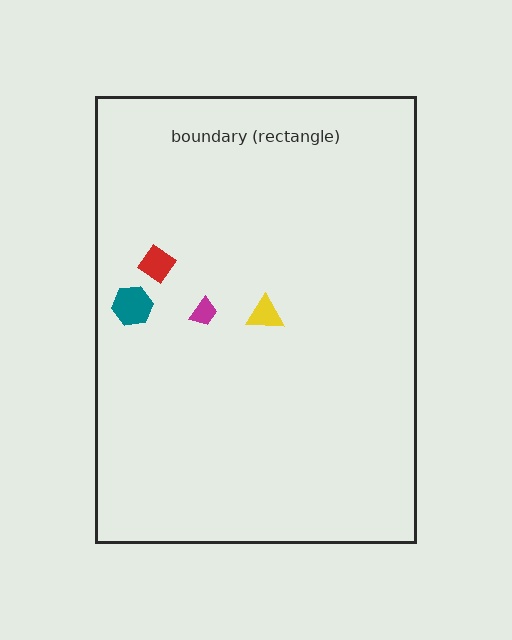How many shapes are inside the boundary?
4 inside, 0 outside.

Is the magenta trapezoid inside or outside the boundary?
Inside.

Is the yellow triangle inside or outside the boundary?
Inside.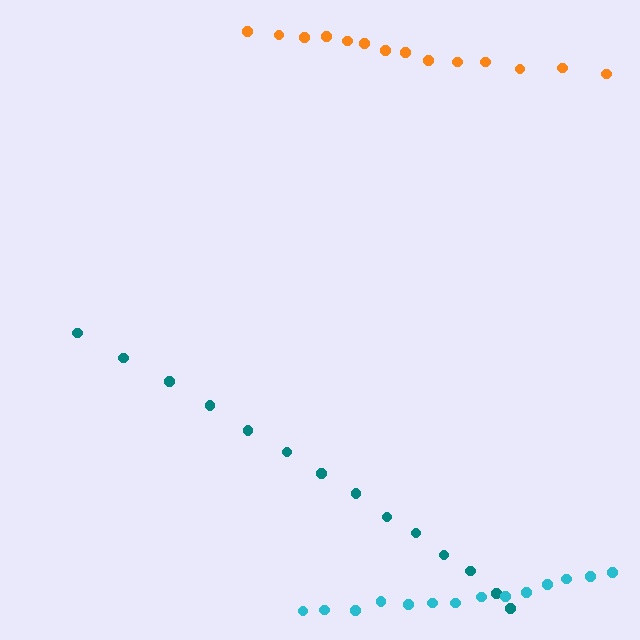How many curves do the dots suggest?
There are 3 distinct paths.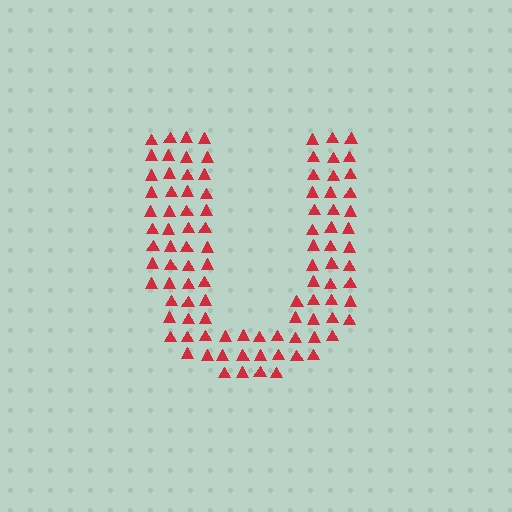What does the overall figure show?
The overall figure shows the letter U.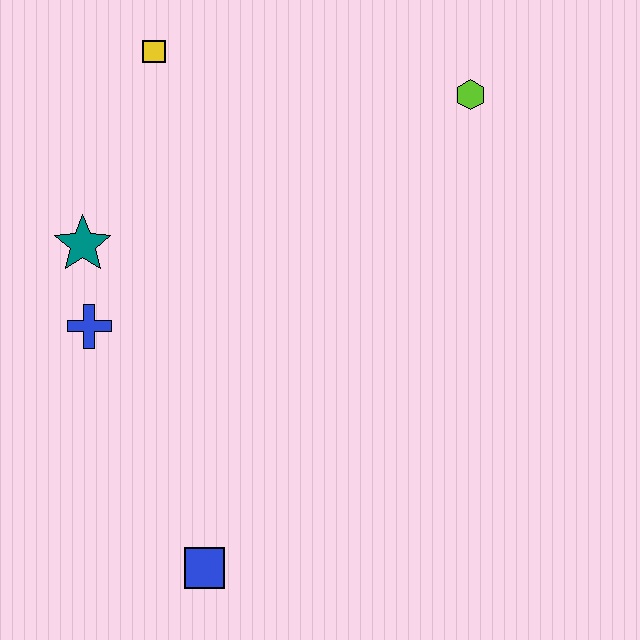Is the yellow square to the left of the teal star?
No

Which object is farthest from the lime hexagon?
The blue square is farthest from the lime hexagon.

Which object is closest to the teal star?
The blue cross is closest to the teal star.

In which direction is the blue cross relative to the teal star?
The blue cross is below the teal star.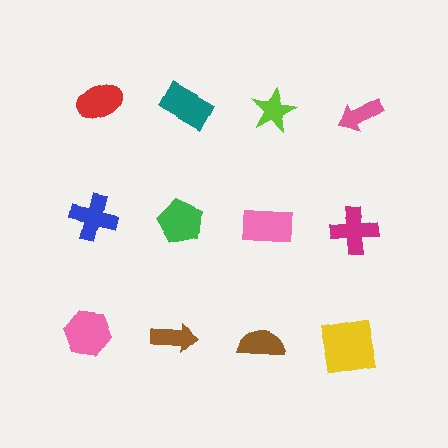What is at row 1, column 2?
A teal rectangle.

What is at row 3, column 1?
A pink hexagon.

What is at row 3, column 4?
A yellow square.